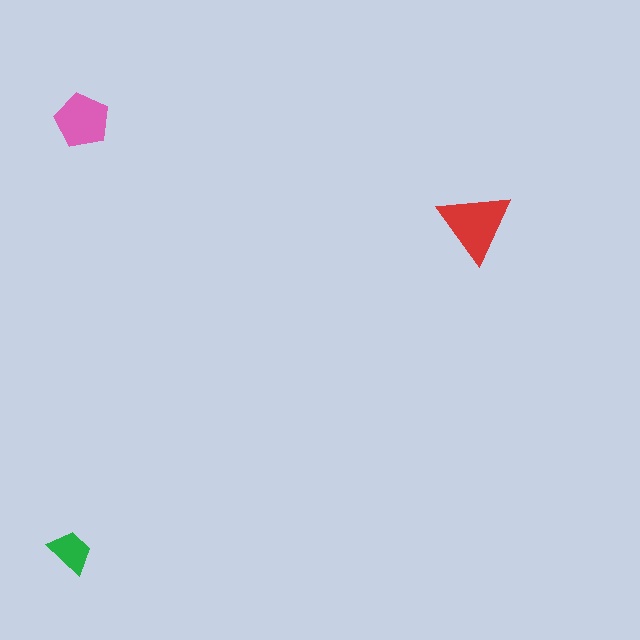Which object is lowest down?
The green trapezoid is bottommost.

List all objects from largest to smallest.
The red triangle, the pink pentagon, the green trapezoid.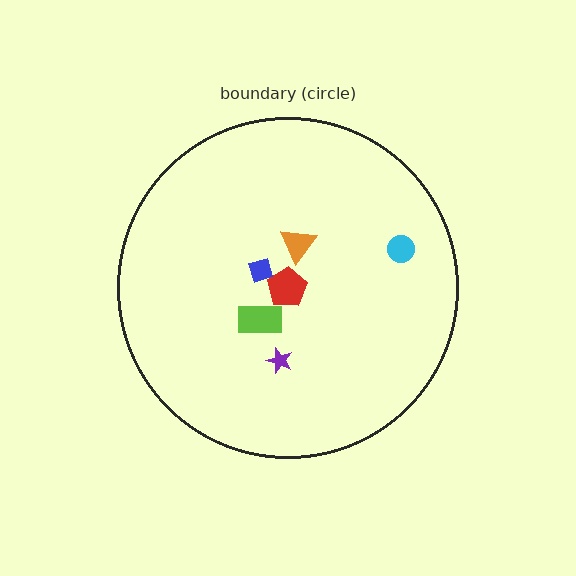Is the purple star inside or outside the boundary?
Inside.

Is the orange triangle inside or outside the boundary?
Inside.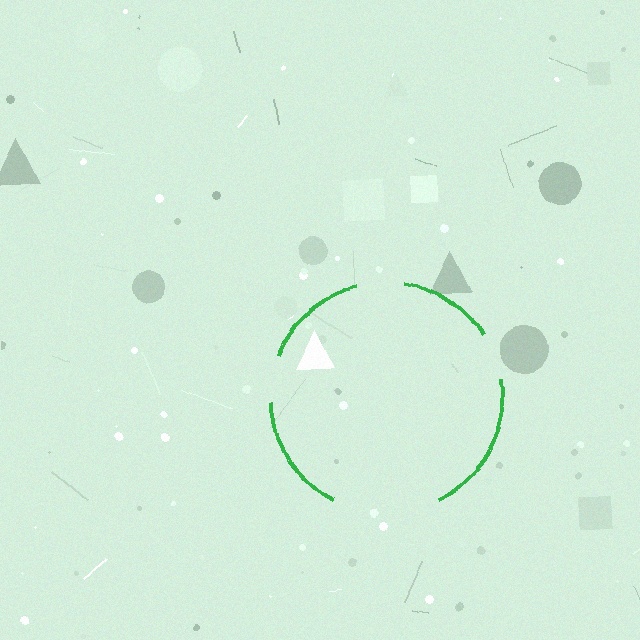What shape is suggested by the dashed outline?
The dashed outline suggests a circle.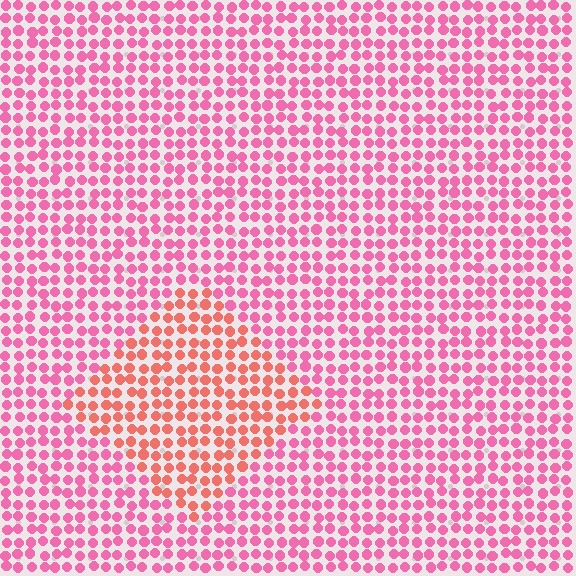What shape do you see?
I see a diamond.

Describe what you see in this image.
The image is filled with small pink elements in a uniform arrangement. A diamond-shaped region is visible where the elements are tinted to a slightly different hue, forming a subtle color boundary.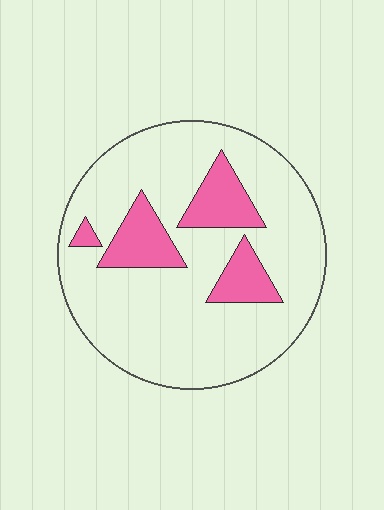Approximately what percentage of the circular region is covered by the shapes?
Approximately 20%.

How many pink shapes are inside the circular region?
4.